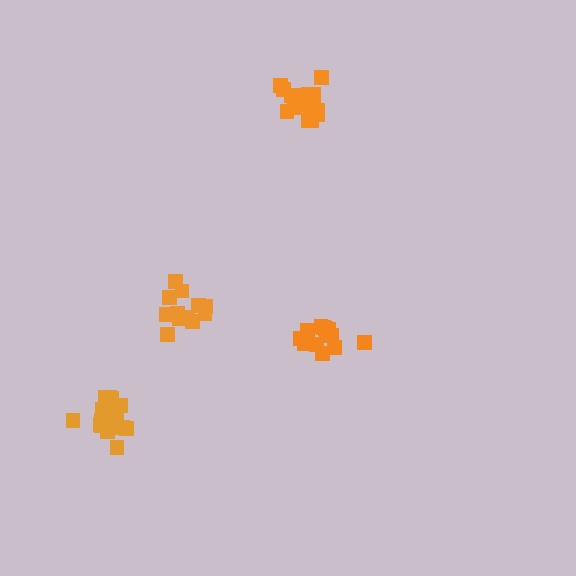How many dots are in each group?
Group 1: 13 dots, Group 2: 18 dots, Group 3: 18 dots, Group 4: 14 dots (63 total).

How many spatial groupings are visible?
There are 4 spatial groupings.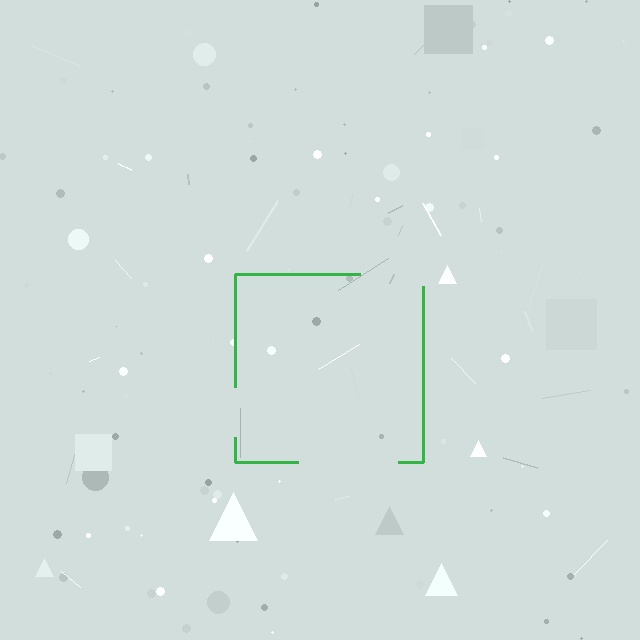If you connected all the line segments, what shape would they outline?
They would outline a square.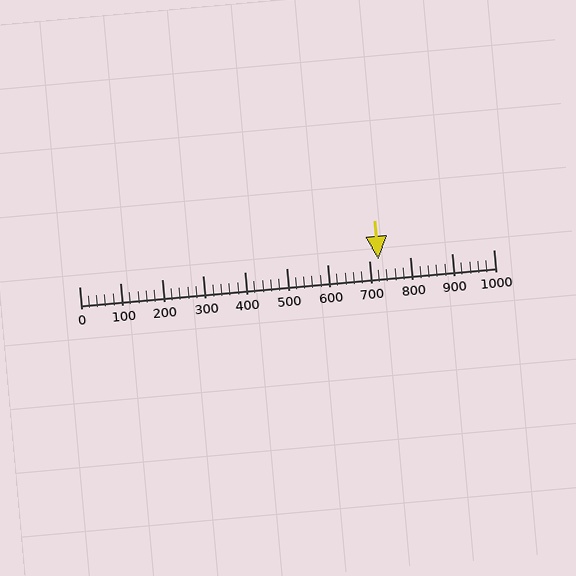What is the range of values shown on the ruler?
The ruler shows values from 0 to 1000.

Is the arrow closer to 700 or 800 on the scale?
The arrow is closer to 700.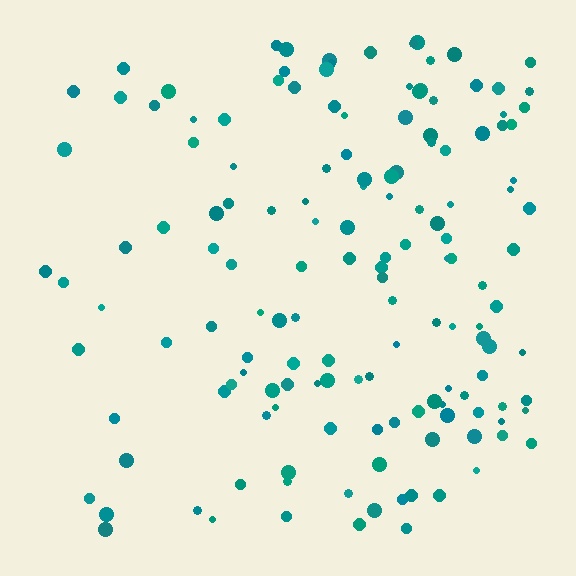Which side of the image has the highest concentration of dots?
The right.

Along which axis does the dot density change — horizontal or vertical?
Horizontal.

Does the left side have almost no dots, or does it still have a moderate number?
Still a moderate number, just noticeably fewer than the right.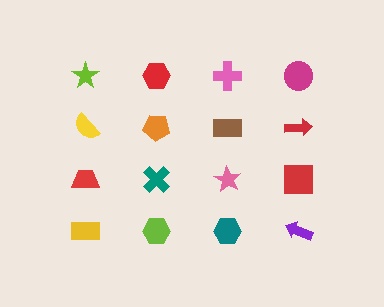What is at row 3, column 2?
A teal cross.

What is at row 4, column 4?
A purple arrow.